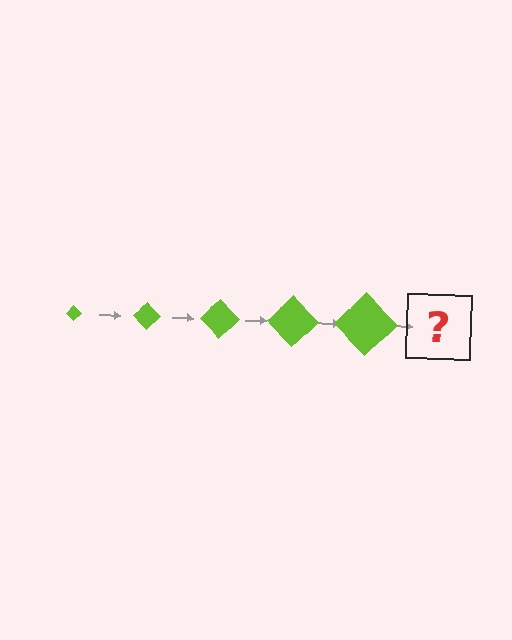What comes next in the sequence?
The next element should be a lime diamond, larger than the previous one.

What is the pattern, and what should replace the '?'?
The pattern is that the diamond gets progressively larger each step. The '?' should be a lime diamond, larger than the previous one.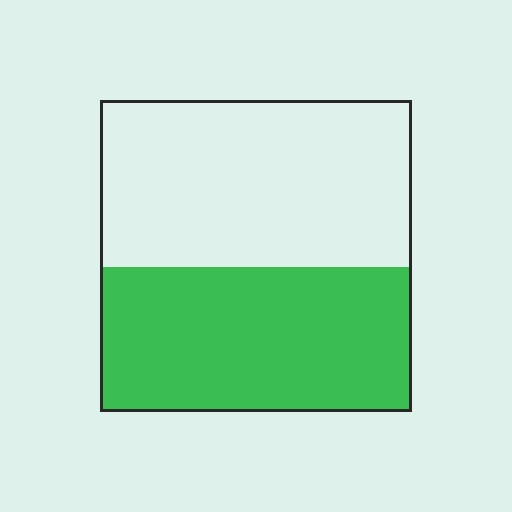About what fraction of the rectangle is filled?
About one half (1/2).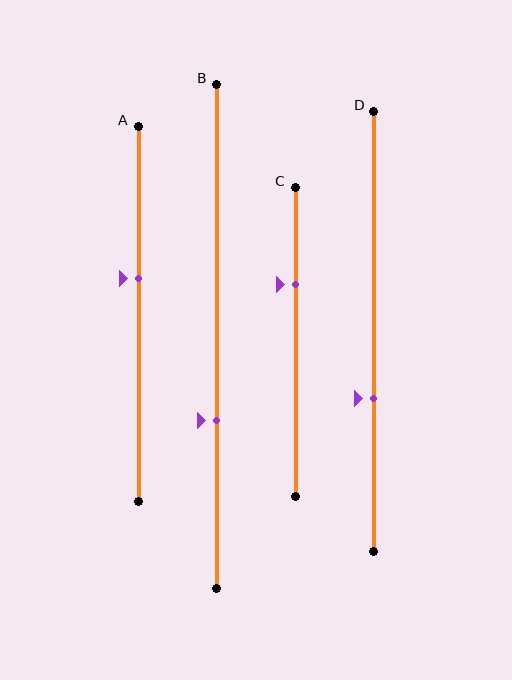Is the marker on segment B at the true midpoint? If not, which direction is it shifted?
No, the marker on segment B is shifted downward by about 17% of the segment length.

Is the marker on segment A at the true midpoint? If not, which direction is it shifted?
No, the marker on segment A is shifted upward by about 9% of the segment length.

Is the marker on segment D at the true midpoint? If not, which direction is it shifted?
No, the marker on segment D is shifted downward by about 15% of the segment length.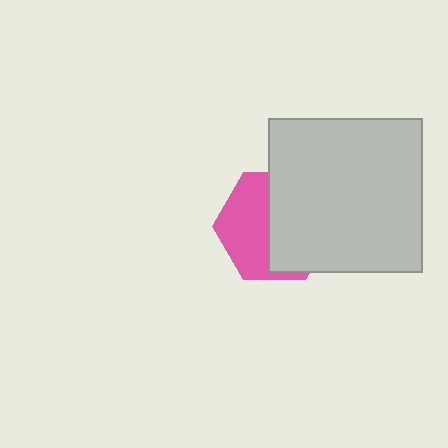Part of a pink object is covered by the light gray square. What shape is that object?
It is a hexagon.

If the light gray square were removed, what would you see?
You would see the complete pink hexagon.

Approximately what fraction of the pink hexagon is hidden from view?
Roughly 55% of the pink hexagon is hidden behind the light gray square.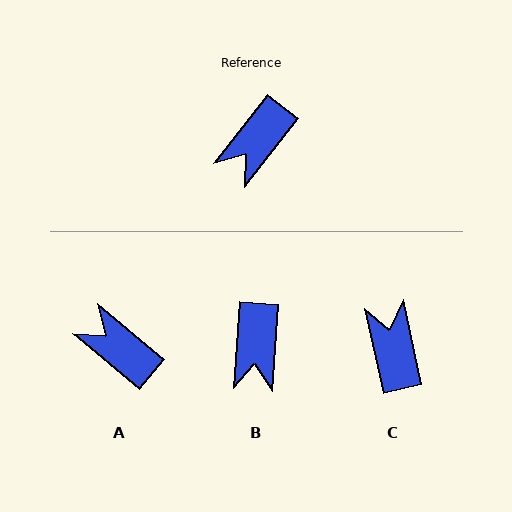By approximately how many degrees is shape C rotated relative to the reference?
Approximately 130 degrees clockwise.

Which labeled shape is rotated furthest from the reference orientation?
C, about 130 degrees away.